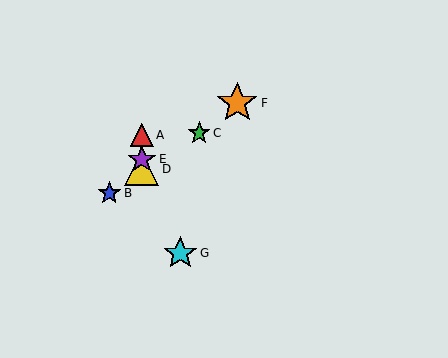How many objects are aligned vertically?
3 objects (A, D, E) are aligned vertically.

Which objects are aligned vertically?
Objects A, D, E are aligned vertically.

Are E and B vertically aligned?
No, E is at x≈142 and B is at x≈109.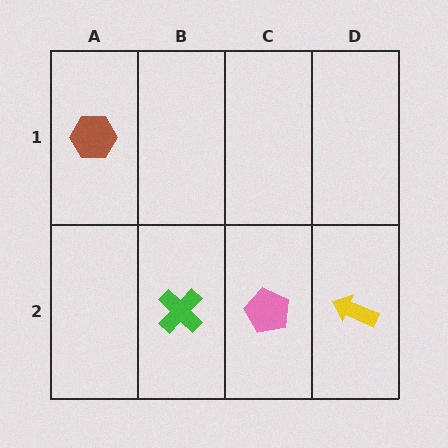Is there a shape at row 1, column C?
No, that cell is empty.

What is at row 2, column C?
A pink pentagon.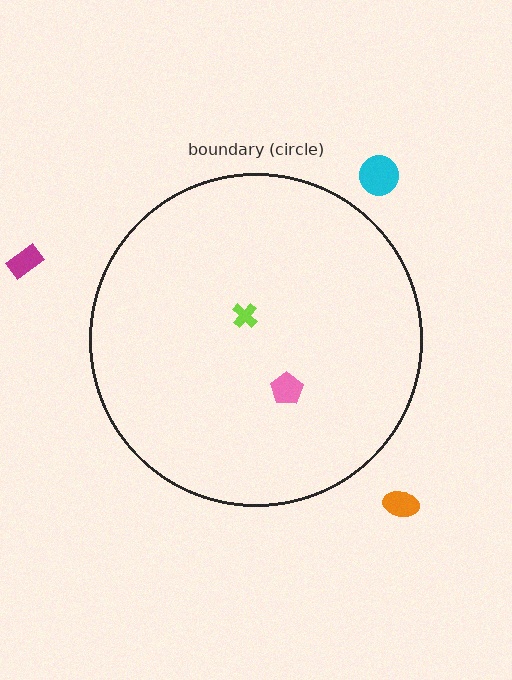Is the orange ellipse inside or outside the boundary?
Outside.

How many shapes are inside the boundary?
2 inside, 3 outside.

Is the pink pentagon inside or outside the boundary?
Inside.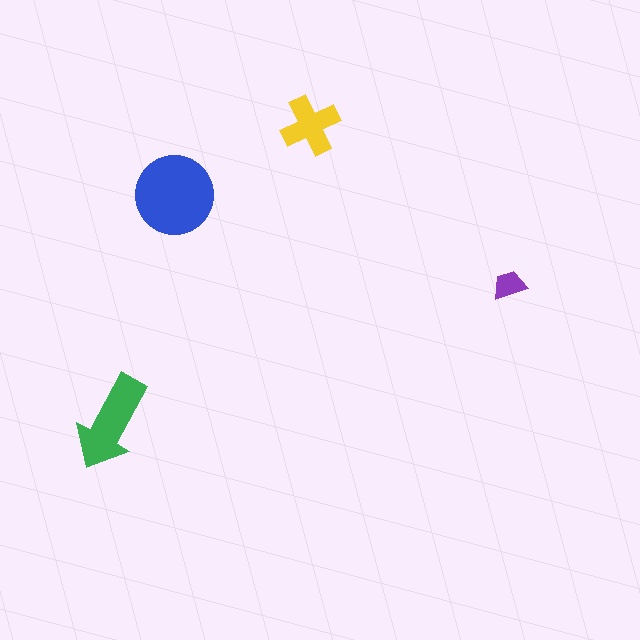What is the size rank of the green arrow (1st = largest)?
2nd.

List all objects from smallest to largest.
The purple trapezoid, the yellow cross, the green arrow, the blue circle.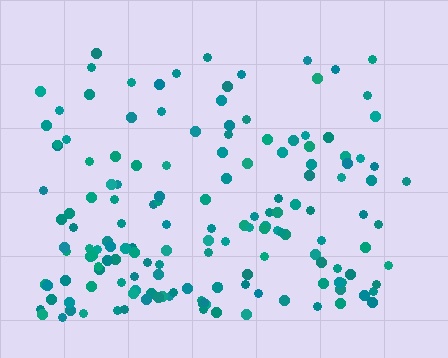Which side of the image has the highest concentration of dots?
The bottom.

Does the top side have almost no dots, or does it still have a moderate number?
Still a moderate number, just noticeably fewer than the bottom.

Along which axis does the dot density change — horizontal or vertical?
Vertical.